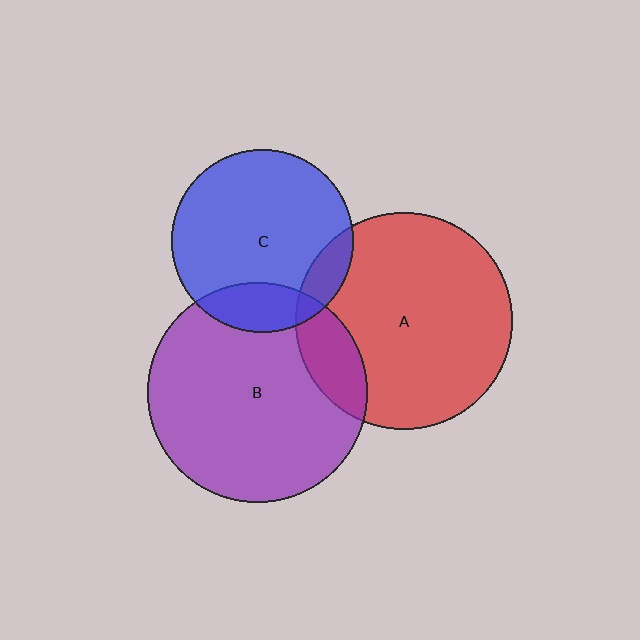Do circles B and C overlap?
Yes.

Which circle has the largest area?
Circle B (purple).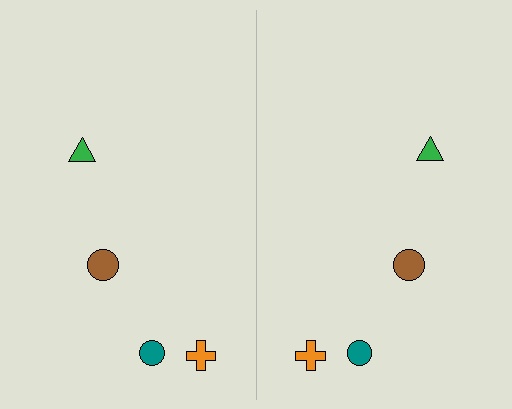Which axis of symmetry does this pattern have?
The pattern has a vertical axis of symmetry running through the center of the image.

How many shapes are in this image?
There are 8 shapes in this image.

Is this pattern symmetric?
Yes, this pattern has bilateral (reflection) symmetry.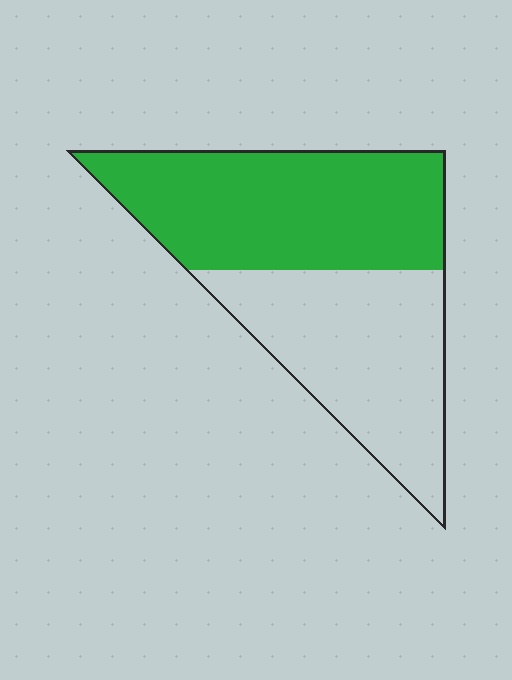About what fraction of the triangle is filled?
About one half (1/2).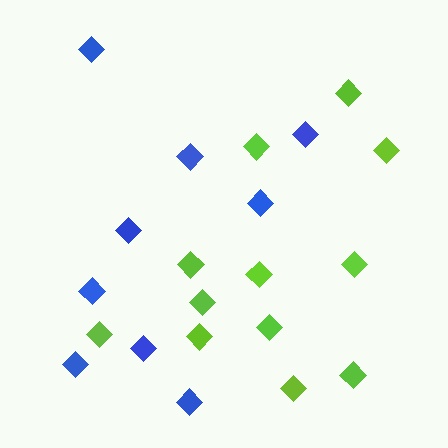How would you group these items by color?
There are 2 groups: one group of lime diamonds (12) and one group of blue diamonds (9).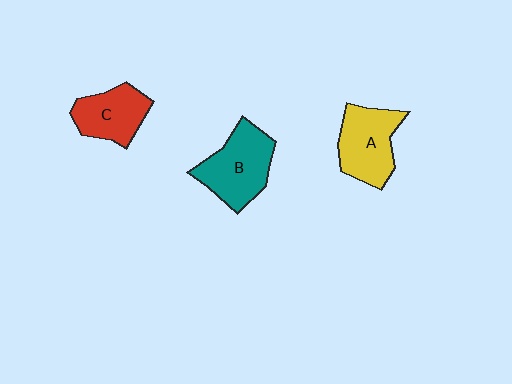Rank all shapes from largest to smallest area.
From largest to smallest: B (teal), A (yellow), C (red).